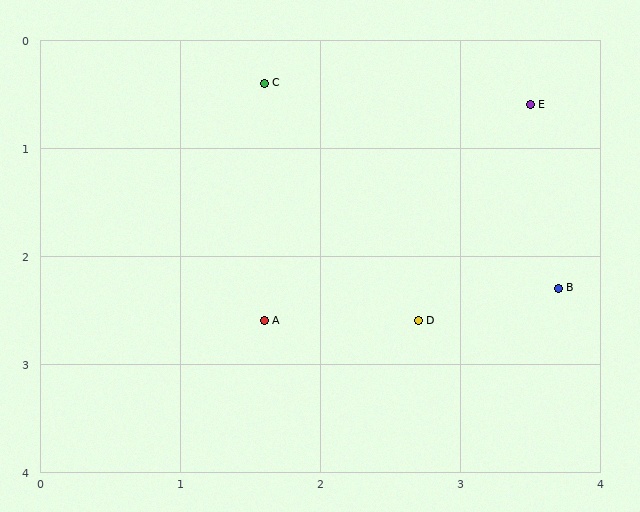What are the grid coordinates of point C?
Point C is at approximately (1.6, 0.4).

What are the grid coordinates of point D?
Point D is at approximately (2.7, 2.6).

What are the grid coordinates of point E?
Point E is at approximately (3.5, 0.6).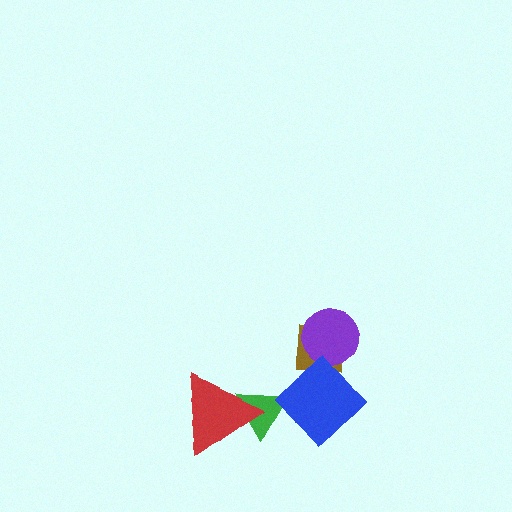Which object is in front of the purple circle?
The blue diamond is in front of the purple circle.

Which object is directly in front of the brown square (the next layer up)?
The purple circle is directly in front of the brown square.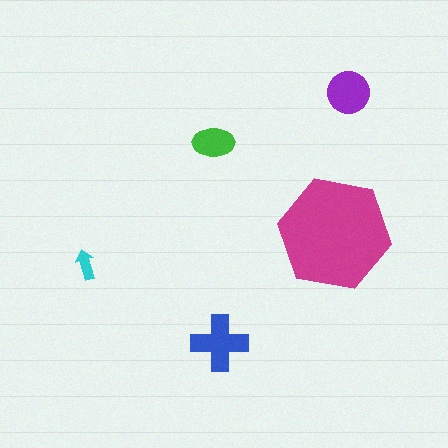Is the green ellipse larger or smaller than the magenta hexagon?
Smaller.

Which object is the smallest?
The cyan arrow.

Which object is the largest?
The magenta hexagon.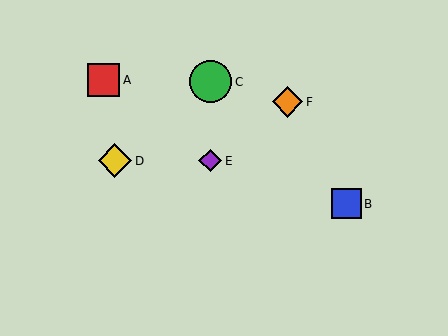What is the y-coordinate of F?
Object F is at y≈102.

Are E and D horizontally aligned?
Yes, both are at y≈161.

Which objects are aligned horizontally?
Objects D, E are aligned horizontally.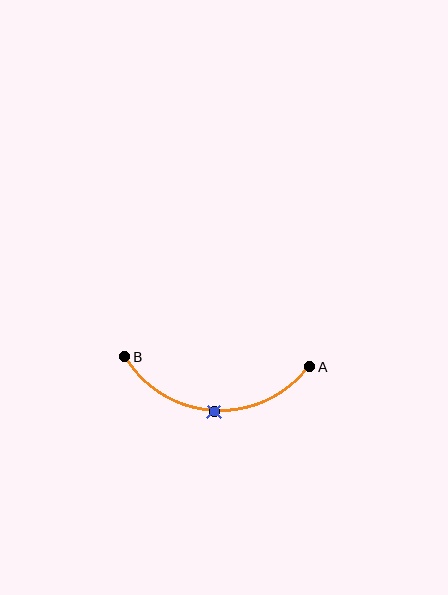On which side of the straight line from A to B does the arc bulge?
The arc bulges below the straight line connecting A and B.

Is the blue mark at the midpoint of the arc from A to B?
Yes. The blue mark lies on the arc at equal arc-length from both A and B — it is the arc midpoint.